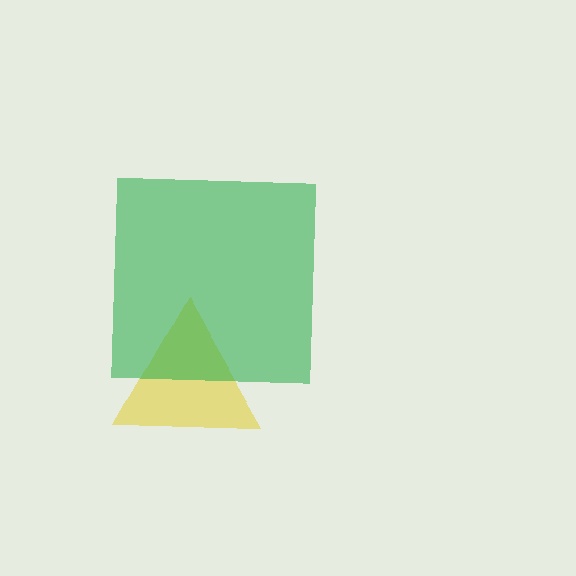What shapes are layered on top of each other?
The layered shapes are: a yellow triangle, a green square.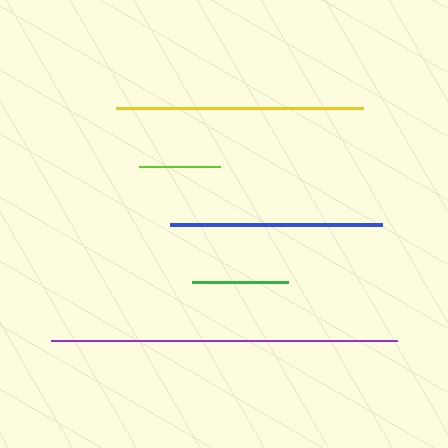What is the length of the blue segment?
The blue segment is approximately 213 pixels long.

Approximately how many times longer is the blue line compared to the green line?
The blue line is approximately 2.2 times the length of the green line.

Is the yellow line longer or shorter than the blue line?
The yellow line is longer than the blue line.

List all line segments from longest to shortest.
From longest to shortest: purple, yellow, blue, green, lime.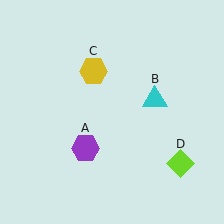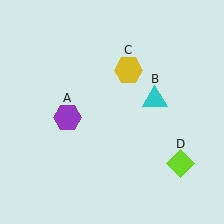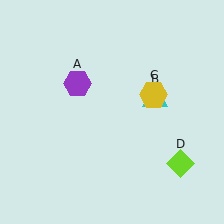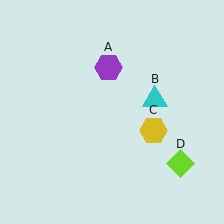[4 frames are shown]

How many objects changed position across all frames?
2 objects changed position: purple hexagon (object A), yellow hexagon (object C).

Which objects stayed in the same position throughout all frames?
Cyan triangle (object B) and lime diamond (object D) remained stationary.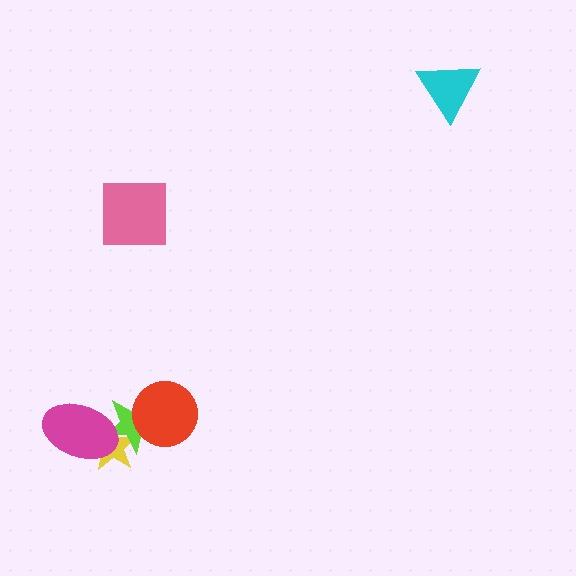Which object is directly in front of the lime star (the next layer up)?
The red circle is directly in front of the lime star.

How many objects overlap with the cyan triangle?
0 objects overlap with the cyan triangle.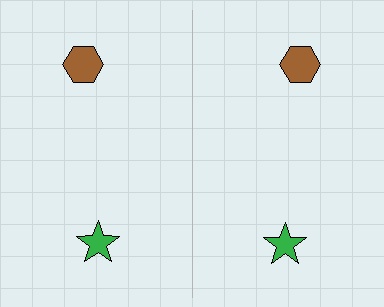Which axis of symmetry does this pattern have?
The pattern has a vertical axis of symmetry running through the center of the image.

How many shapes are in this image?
There are 4 shapes in this image.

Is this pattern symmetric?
Yes, this pattern has bilateral (reflection) symmetry.